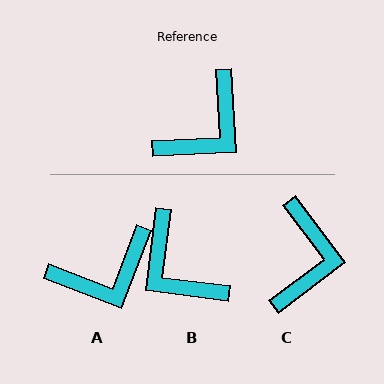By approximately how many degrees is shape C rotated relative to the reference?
Approximately 34 degrees counter-clockwise.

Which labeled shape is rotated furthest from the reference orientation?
B, about 100 degrees away.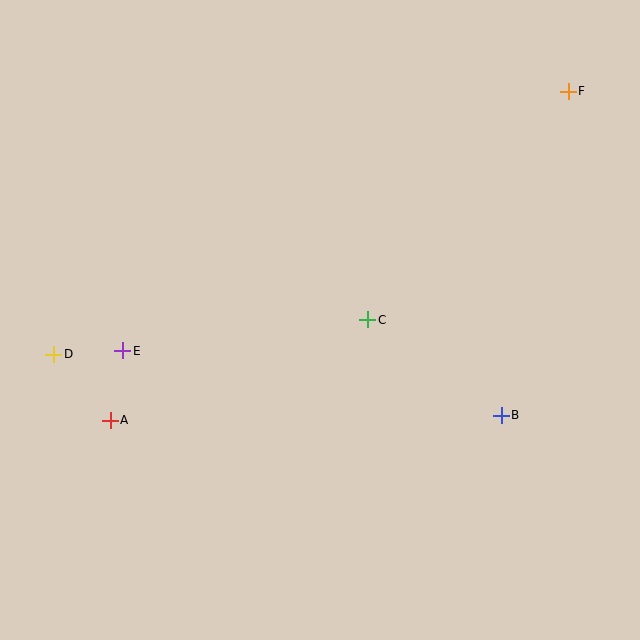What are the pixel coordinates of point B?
Point B is at (501, 415).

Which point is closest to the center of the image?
Point C at (368, 320) is closest to the center.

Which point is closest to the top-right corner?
Point F is closest to the top-right corner.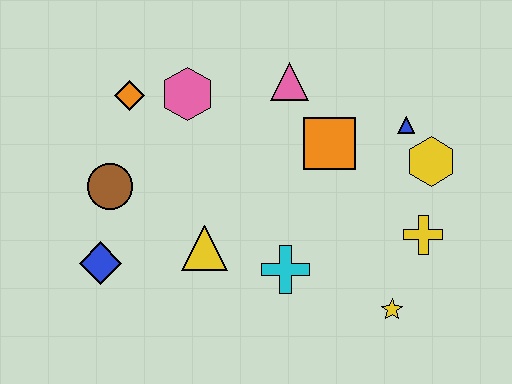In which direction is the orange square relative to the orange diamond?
The orange square is to the right of the orange diamond.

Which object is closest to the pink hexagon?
The orange diamond is closest to the pink hexagon.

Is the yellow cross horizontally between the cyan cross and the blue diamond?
No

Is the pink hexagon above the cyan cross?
Yes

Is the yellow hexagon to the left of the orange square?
No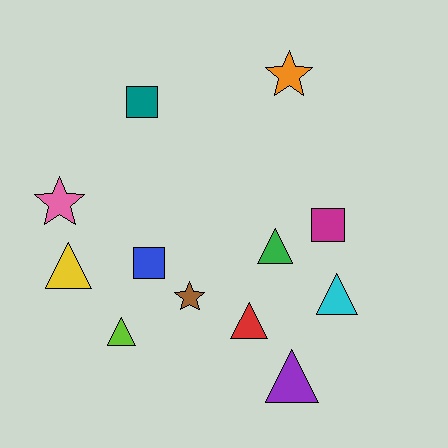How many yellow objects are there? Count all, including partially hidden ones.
There is 1 yellow object.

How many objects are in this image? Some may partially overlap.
There are 12 objects.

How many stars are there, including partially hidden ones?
There are 3 stars.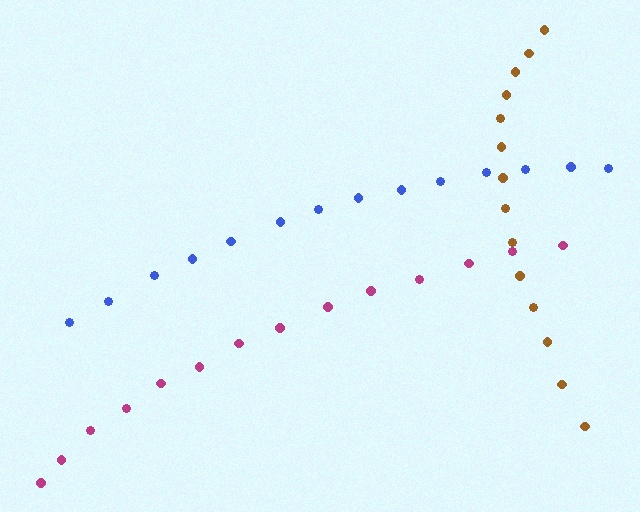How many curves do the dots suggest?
There are 3 distinct paths.